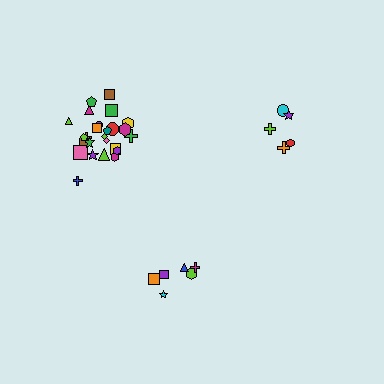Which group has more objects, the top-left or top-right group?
The top-left group.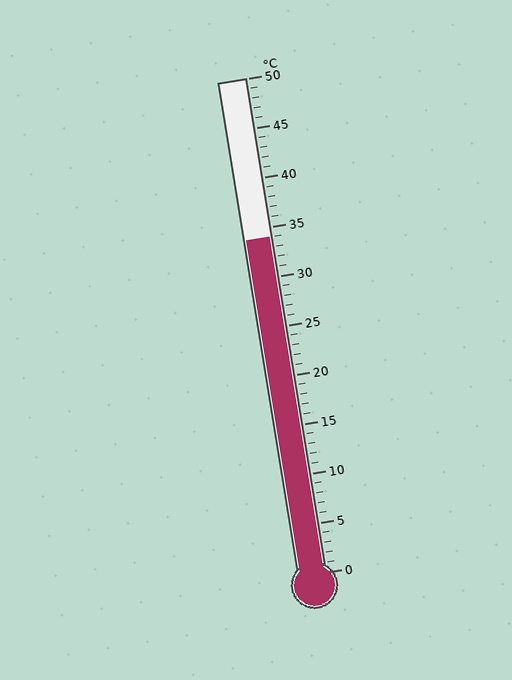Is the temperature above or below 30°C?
The temperature is above 30°C.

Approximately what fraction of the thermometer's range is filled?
The thermometer is filled to approximately 70% of its range.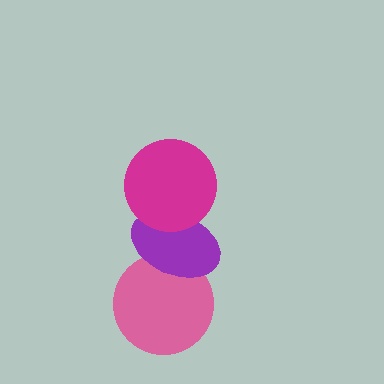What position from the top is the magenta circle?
The magenta circle is 1st from the top.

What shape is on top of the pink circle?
The purple ellipse is on top of the pink circle.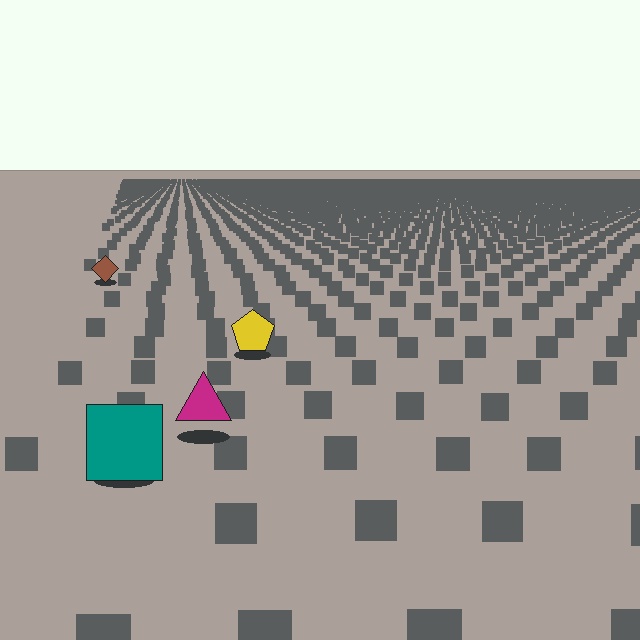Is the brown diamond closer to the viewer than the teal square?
No. The teal square is closer — you can tell from the texture gradient: the ground texture is coarser near it.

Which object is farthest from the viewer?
The brown diamond is farthest from the viewer. It appears smaller and the ground texture around it is denser.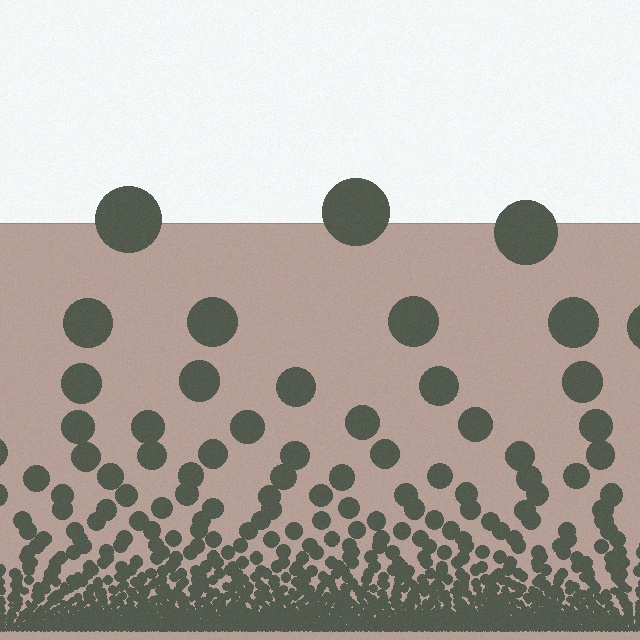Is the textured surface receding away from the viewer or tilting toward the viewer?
The surface appears to tilt toward the viewer. Texture elements get larger and sparser toward the top.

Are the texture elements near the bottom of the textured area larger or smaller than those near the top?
Smaller. The gradient is inverted — elements near the bottom are smaller and denser.